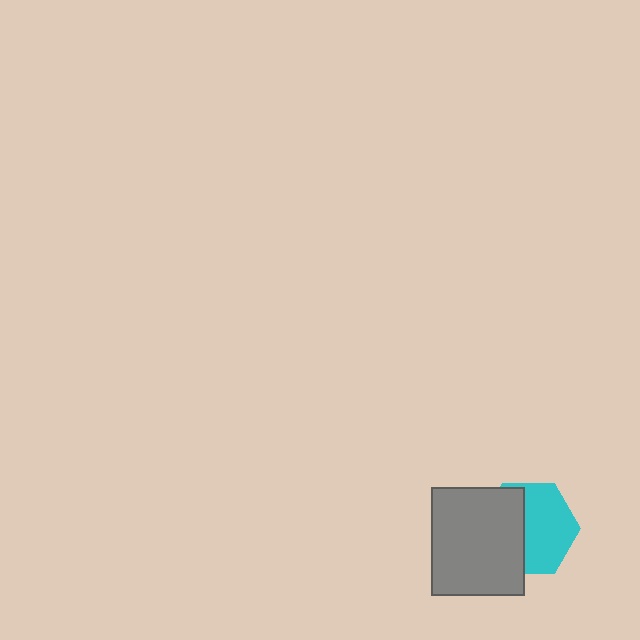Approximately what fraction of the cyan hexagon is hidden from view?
Roughly 45% of the cyan hexagon is hidden behind the gray rectangle.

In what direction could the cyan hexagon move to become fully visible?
The cyan hexagon could move right. That would shift it out from behind the gray rectangle entirely.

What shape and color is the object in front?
The object in front is a gray rectangle.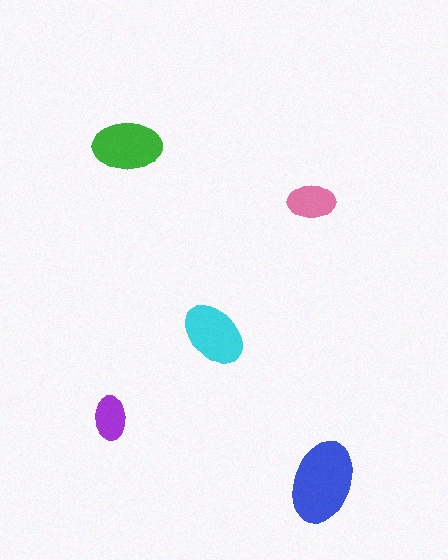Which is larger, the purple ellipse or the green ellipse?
The green one.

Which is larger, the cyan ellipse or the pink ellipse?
The cyan one.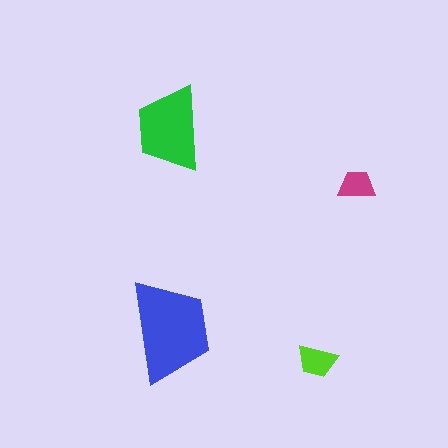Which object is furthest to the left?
The green trapezoid is leftmost.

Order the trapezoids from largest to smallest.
the blue one, the green one, the lime one, the magenta one.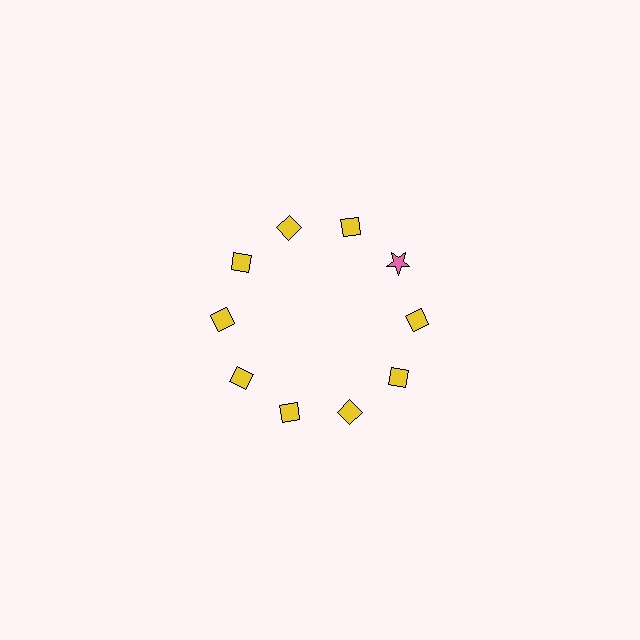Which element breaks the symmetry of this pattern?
The pink star at roughly the 2 o'clock position breaks the symmetry. All other shapes are yellow diamonds.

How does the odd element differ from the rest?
It differs in both color (pink instead of yellow) and shape (star instead of diamond).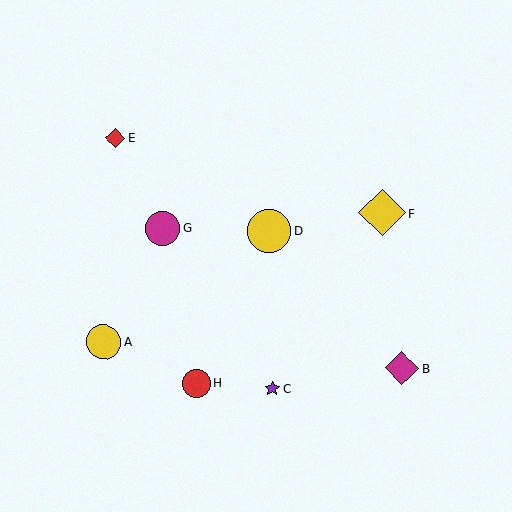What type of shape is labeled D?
Shape D is a yellow circle.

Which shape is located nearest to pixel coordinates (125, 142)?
The red diamond (labeled E) at (115, 138) is nearest to that location.